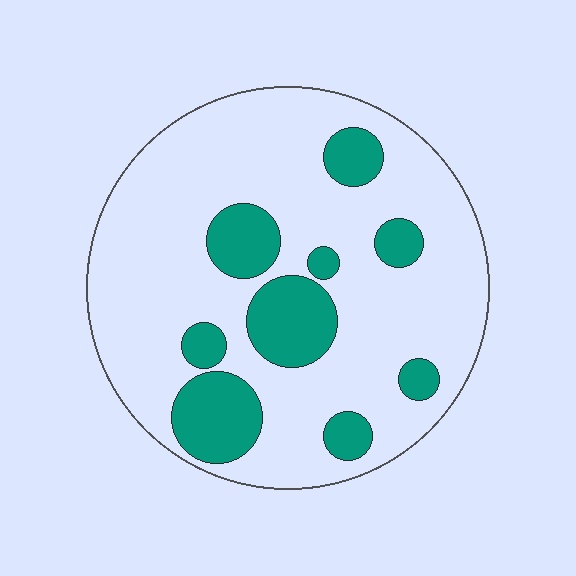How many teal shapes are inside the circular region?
9.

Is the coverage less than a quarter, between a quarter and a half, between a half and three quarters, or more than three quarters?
Less than a quarter.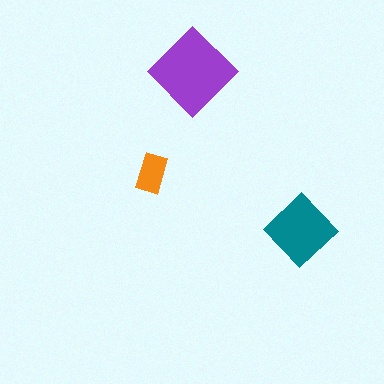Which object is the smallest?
The orange rectangle.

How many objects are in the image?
There are 3 objects in the image.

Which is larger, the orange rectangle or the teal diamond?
The teal diamond.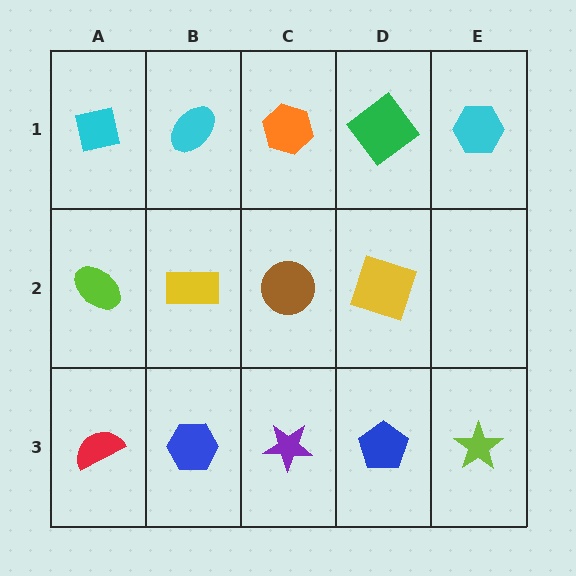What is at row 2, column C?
A brown circle.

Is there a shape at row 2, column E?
No, that cell is empty.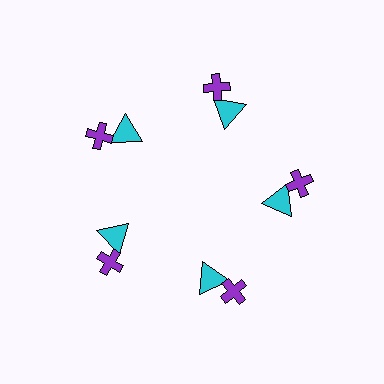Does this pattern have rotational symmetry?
Yes, this pattern has 5-fold rotational symmetry. It looks the same after rotating 72 degrees around the center.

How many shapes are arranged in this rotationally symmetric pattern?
There are 10 shapes, arranged in 5 groups of 2.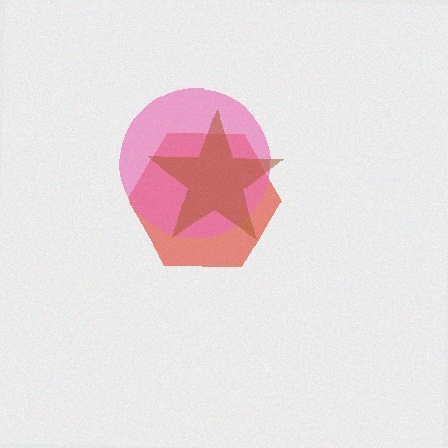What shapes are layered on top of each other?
The layered shapes are: a red hexagon, a pink circle, a brown star.